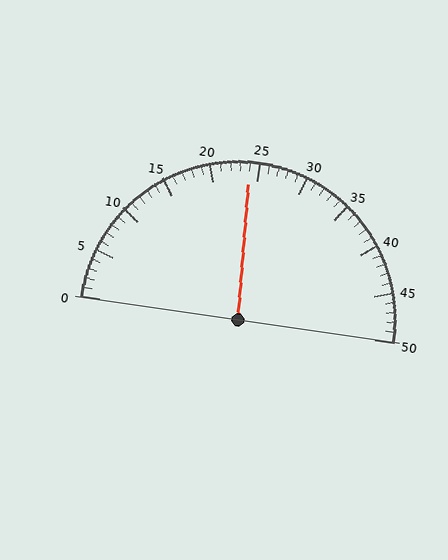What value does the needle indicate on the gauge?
The needle indicates approximately 24.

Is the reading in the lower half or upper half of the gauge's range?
The reading is in the lower half of the range (0 to 50).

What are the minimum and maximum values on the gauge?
The gauge ranges from 0 to 50.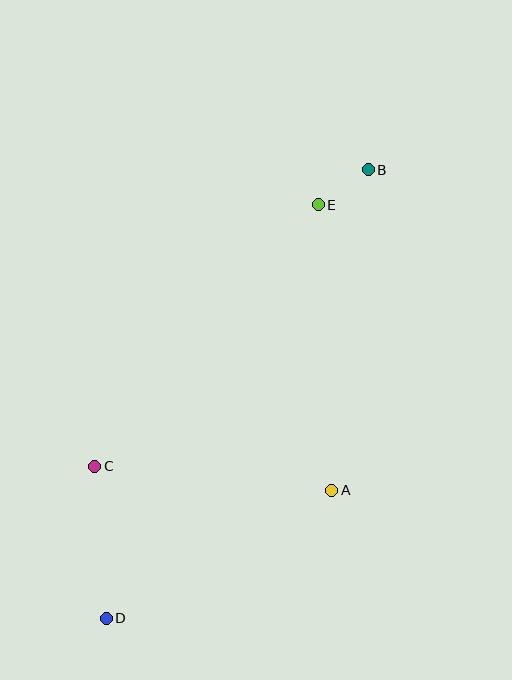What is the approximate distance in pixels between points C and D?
The distance between C and D is approximately 152 pixels.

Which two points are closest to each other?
Points B and E are closest to each other.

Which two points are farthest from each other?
Points B and D are farthest from each other.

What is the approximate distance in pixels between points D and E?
The distance between D and E is approximately 465 pixels.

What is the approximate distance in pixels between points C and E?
The distance between C and E is approximately 344 pixels.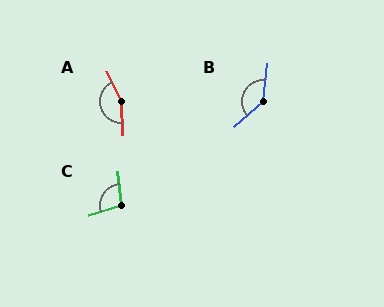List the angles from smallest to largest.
C (102°), B (138°), A (158°).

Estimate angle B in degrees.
Approximately 138 degrees.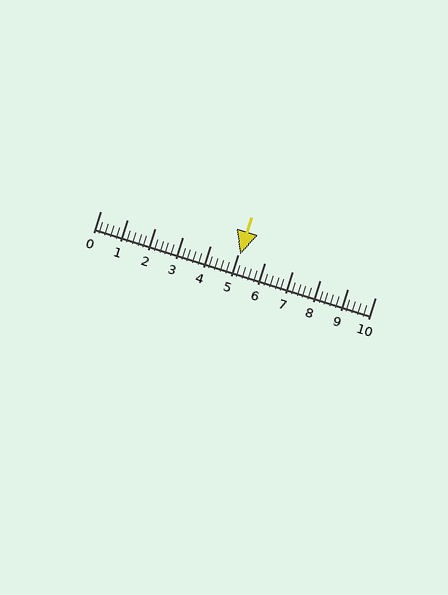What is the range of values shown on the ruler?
The ruler shows values from 0 to 10.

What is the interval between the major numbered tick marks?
The major tick marks are spaced 1 units apart.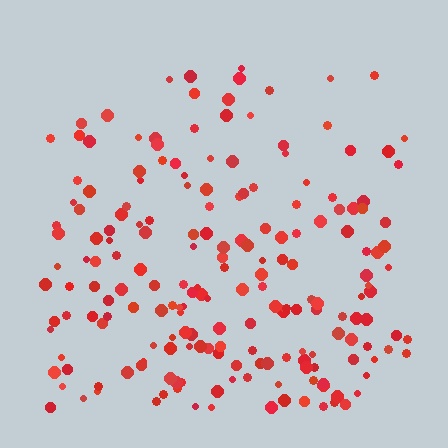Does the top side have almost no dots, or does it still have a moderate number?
Still a moderate number, just noticeably fewer than the bottom.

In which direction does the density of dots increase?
From top to bottom, with the bottom side densest.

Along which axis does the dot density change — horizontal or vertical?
Vertical.